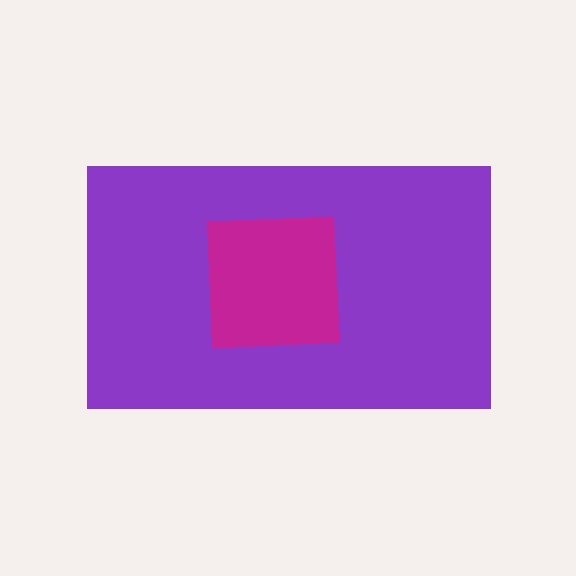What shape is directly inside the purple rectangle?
The magenta square.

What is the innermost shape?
The magenta square.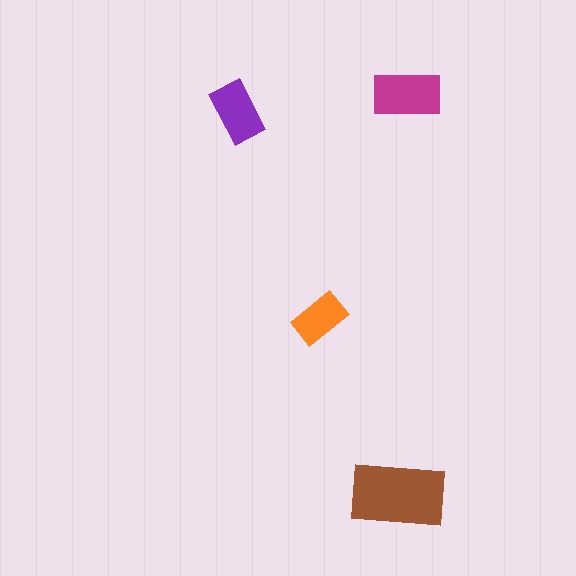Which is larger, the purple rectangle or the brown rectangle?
The brown one.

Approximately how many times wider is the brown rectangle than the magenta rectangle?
About 1.5 times wider.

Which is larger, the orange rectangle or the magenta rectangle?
The magenta one.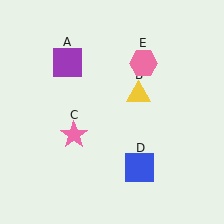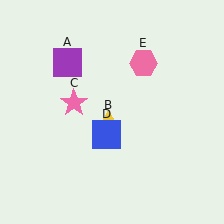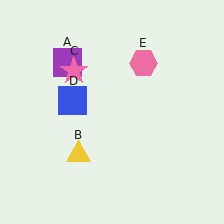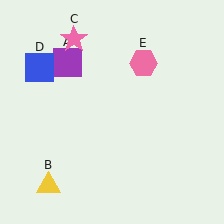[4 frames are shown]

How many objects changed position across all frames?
3 objects changed position: yellow triangle (object B), pink star (object C), blue square (object D).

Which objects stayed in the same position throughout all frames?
Purple square (object A) and pink hexagon (object E) remained stationary.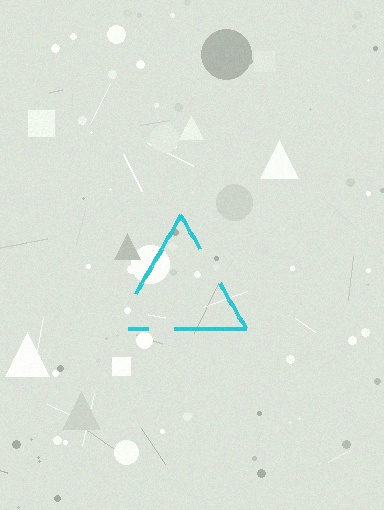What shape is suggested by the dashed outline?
The dashed outline suggests a triangle.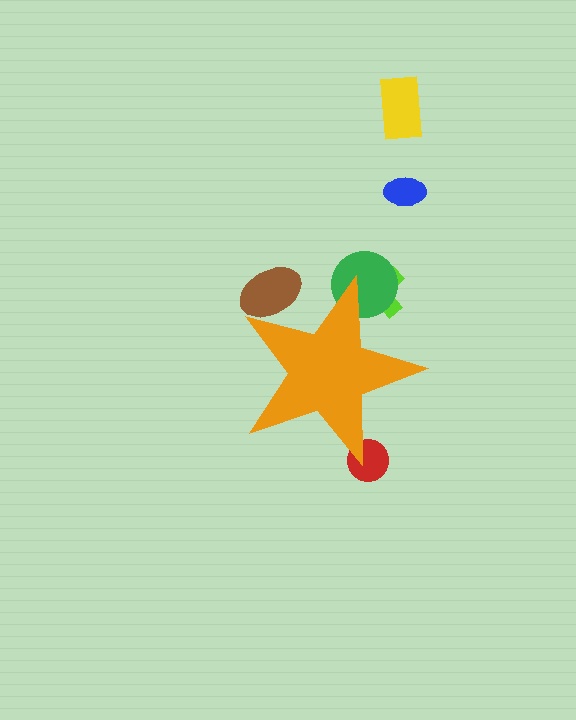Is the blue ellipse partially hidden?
No, the blue ellipse is fully visible.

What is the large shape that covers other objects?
An orange star.